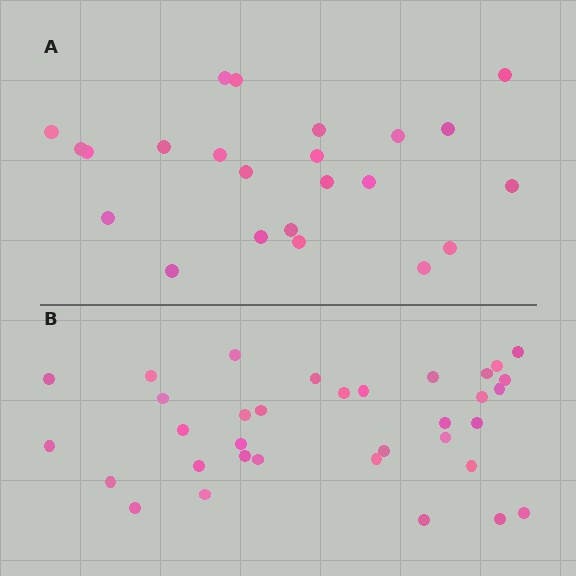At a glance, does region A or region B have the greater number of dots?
Region B (the bottom region) has more dots.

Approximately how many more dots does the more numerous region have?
Region B has roughly 12 or so more dots than region A.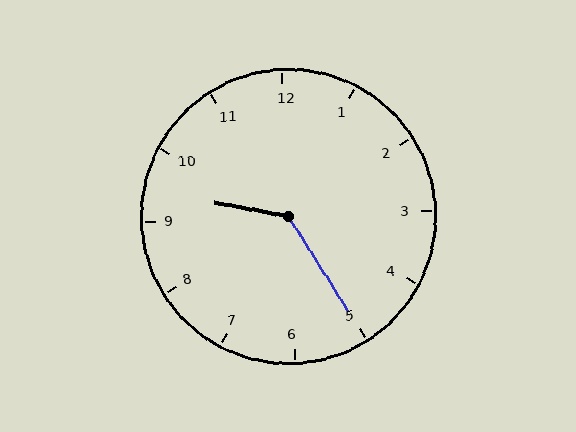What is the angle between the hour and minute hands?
Approximately 132 degrees.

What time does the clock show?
9:25.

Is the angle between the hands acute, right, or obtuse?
It is obtuse.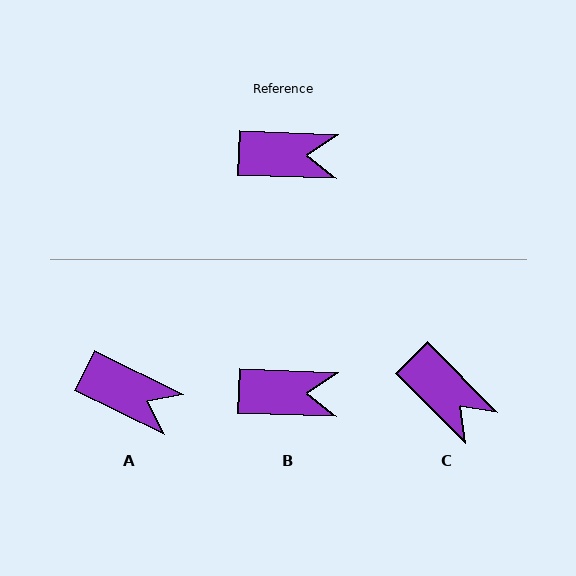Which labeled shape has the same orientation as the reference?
B.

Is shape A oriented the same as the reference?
No, it is off by about 24 degrees.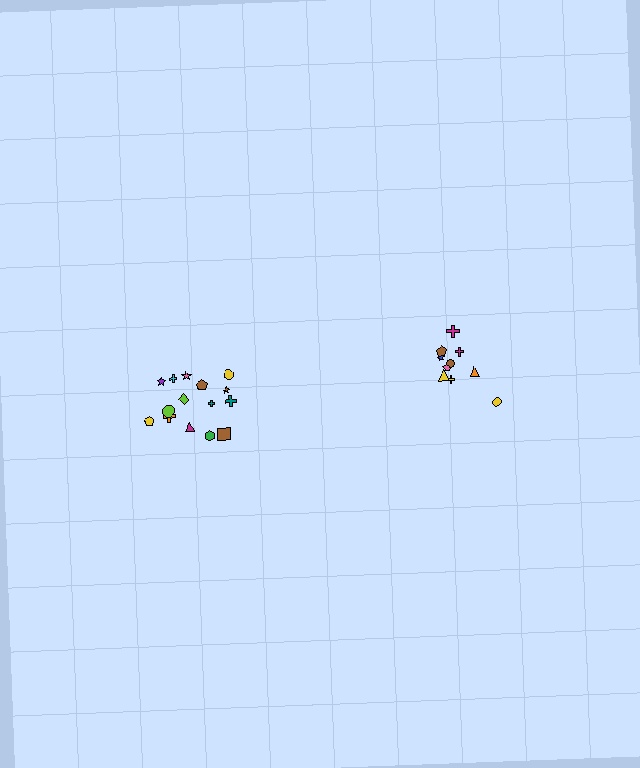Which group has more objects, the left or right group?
The left group.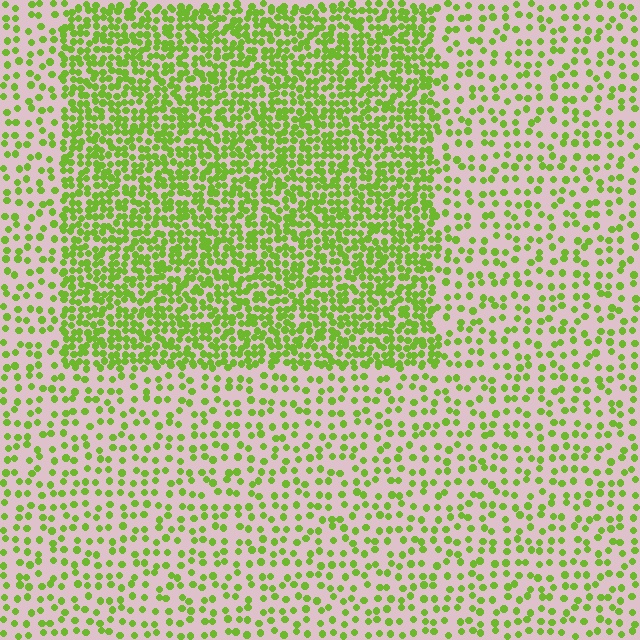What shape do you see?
I see a rectangle.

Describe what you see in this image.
The image contains small lime elements arranged at two different densities. A rectangle-shaped region is visible where the elements are more densely packed than the surrounding area.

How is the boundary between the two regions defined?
The boundary is defined by a change in element density (approximately 2.3x ratio). All elements are the same color, size, and shape.